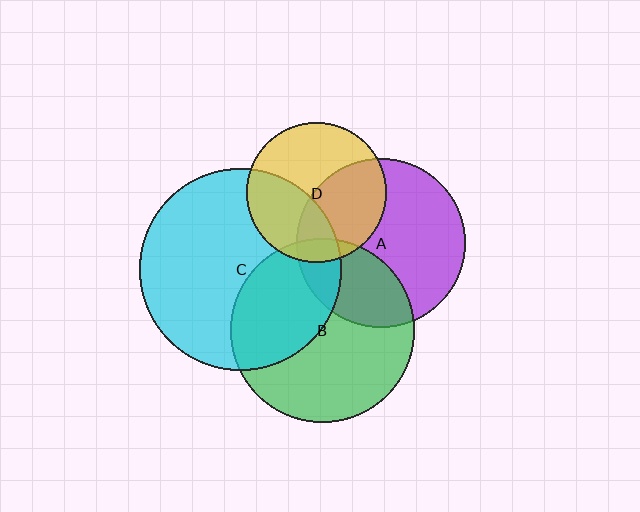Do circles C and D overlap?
Yes.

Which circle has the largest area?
Circle C (cyan).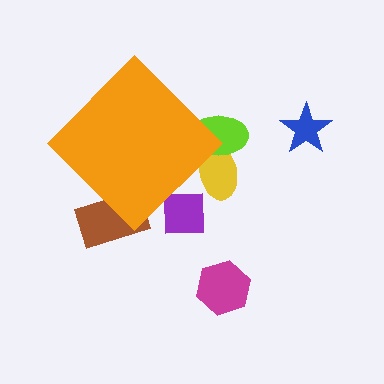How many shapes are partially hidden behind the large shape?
4 shapes are partially hidden.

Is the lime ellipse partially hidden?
Yes, the lime ellipse is partially hidden behind the orange diamond.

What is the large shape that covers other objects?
An orange diamond.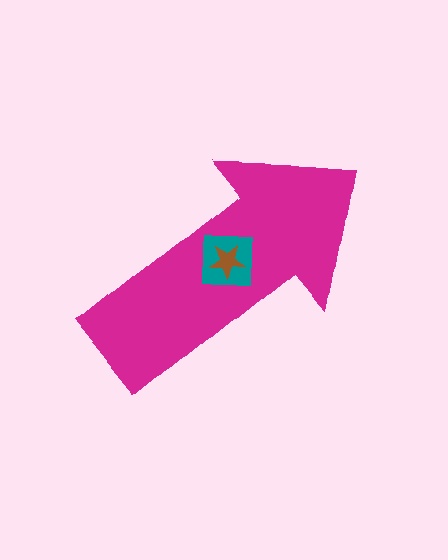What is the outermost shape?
The magenta arrow.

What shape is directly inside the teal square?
The brown star.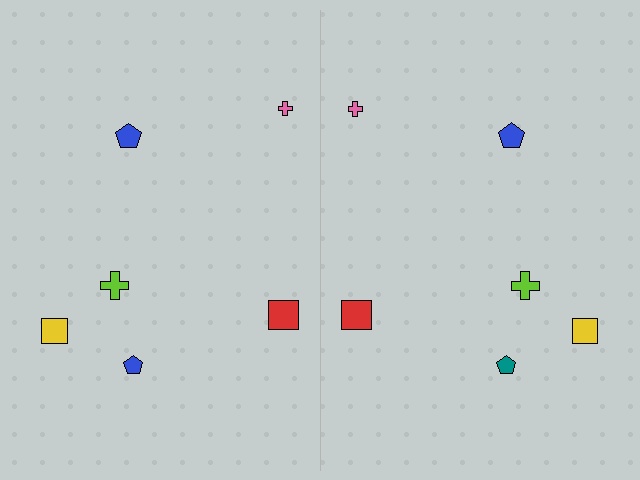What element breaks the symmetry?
The teal pentagon on the right side breaks the symmetry — its mirror counterpart is blue.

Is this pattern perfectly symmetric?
No, the pattern is not perfectly symmetric. The teal pentagon on the right side breaks the symmetry — its mirror counterpart is blue.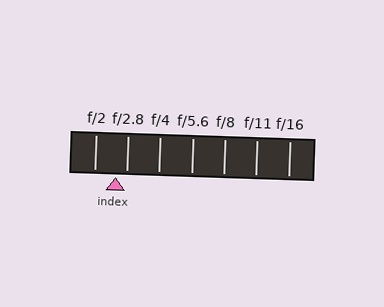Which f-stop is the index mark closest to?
The index mark is closest to f/2.8.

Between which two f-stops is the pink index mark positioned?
The index mark is between f/2 and f/2.8.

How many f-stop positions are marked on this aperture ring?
There are 7 f-stop positions marked.